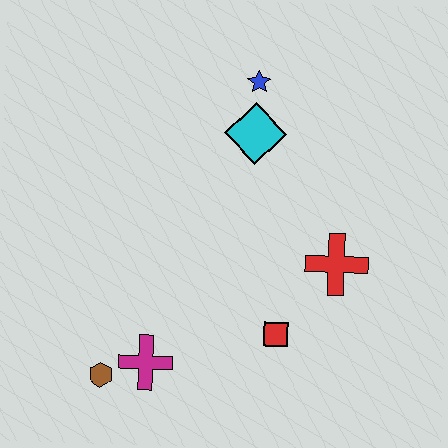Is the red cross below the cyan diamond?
Yes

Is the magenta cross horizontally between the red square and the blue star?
No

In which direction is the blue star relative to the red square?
The blue star is above the red square.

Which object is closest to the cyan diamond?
The blue star is closest to the cyan diamond.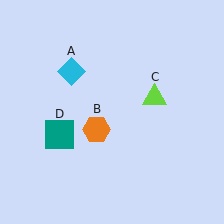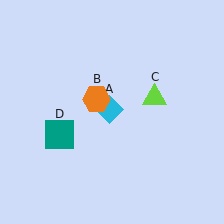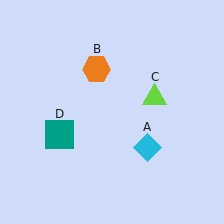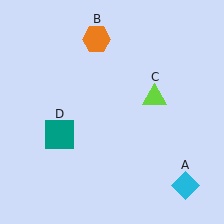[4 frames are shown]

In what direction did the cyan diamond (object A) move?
The cyan diamond (object A) moved down and to the right.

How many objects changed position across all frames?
2 objects changed position: cyan diamond (object A), orange hexagon (object B).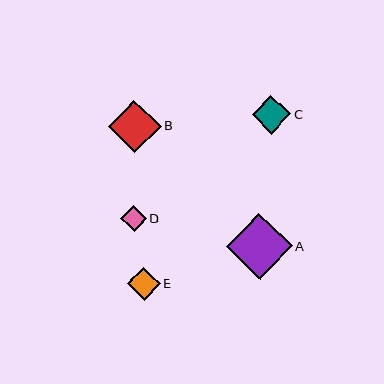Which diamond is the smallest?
Diamond D is the smallest with a size of approximately 26 pixels.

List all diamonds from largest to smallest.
From largest to smallest: A, B, C, E, D.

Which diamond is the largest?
Diamond A is the largest with a size of approximately 66 pixels.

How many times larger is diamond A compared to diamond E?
Diamond A is approximately 2.0 times the size of diamond E.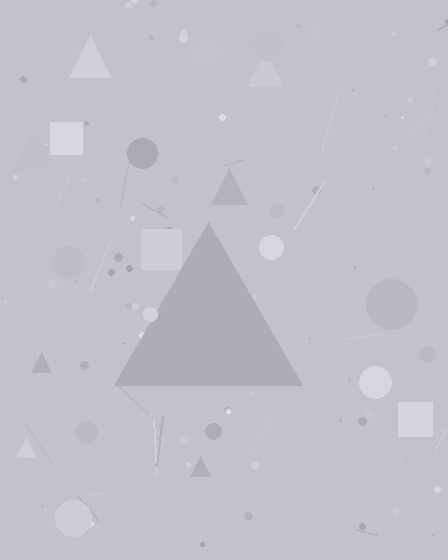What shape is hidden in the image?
A triangle is hidden in the image.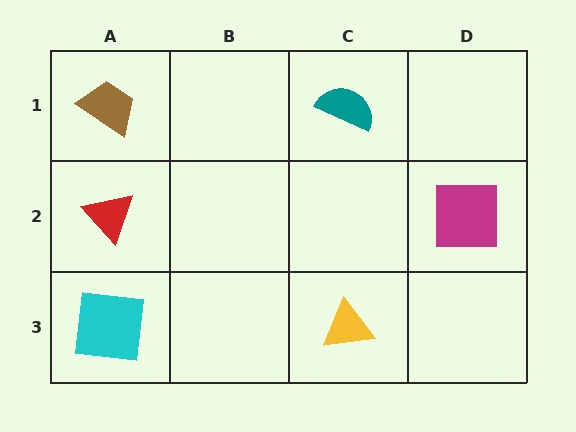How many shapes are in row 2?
2 shapes.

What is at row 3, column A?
A cyan square.